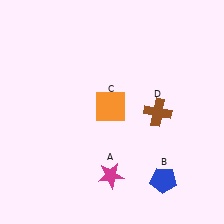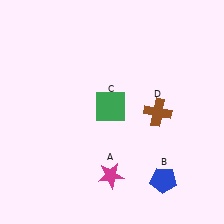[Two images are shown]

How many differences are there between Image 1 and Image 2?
There is 1 difference between the two images.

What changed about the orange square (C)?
In Image 1, C is orange. In Image 2, it changed to green.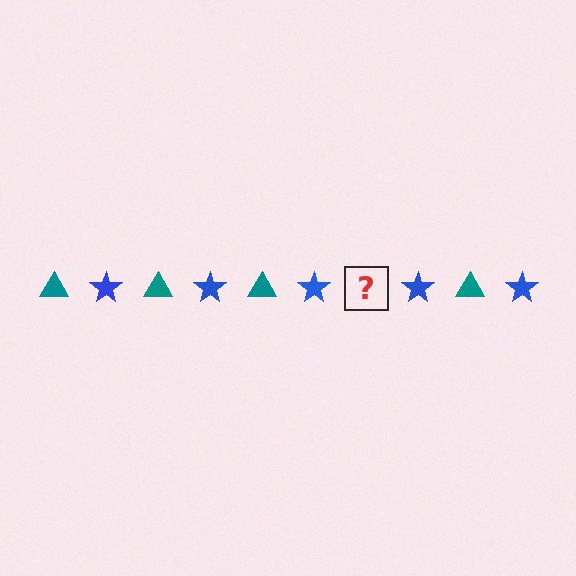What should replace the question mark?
The question mark should be replaced with a teal triangle.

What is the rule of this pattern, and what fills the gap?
The rule is that the pattern alternates between teal triangle and blue star. The gap should be filled with a teal triangle.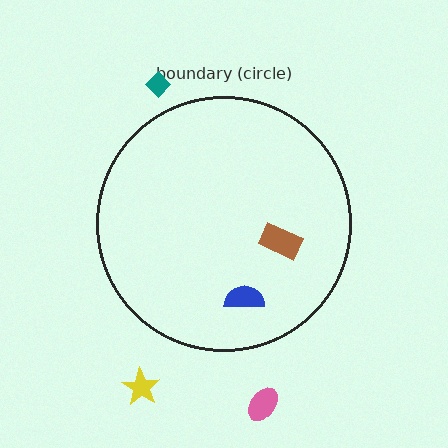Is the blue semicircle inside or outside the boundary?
Inside.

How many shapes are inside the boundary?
2 inside, 3 outside.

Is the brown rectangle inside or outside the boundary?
Inside.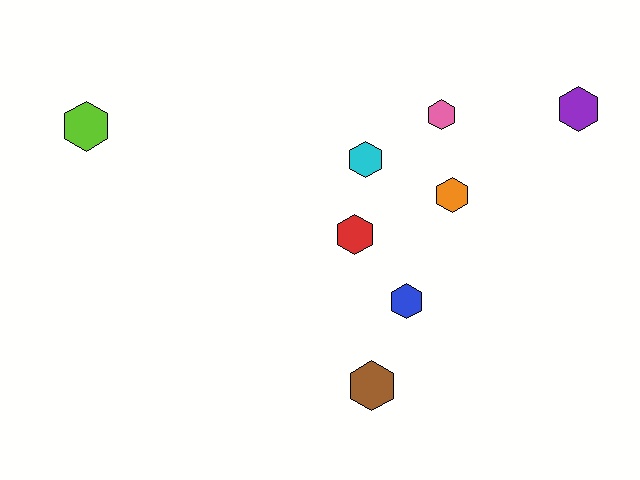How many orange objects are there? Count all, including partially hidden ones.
There is 1 orange object.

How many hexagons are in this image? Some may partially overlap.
There are 8 hexagons.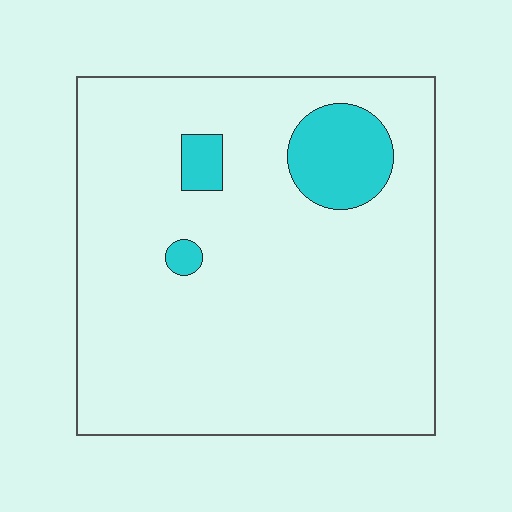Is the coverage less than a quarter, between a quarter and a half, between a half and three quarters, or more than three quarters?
Less than a quarter.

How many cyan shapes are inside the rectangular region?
3.